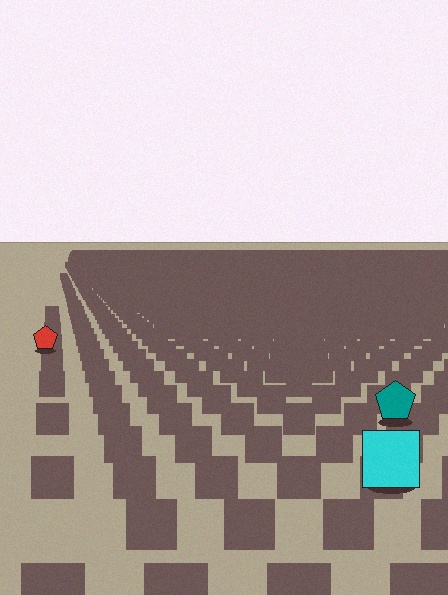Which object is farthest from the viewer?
The red pentagon is farthest from the viewer. It appears smaller and the ground texture around it is denser.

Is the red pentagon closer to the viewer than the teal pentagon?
No. The teal pentagon is closer — you can tell from the texture gradient: the ground texture is coarser near it.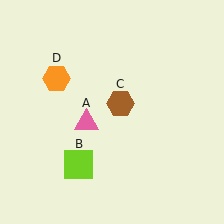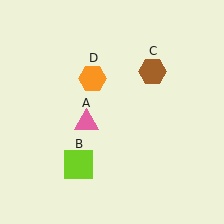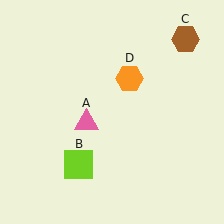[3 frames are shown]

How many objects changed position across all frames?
2 objects changed position: brown hexagon (object C), orange hexagon (object D).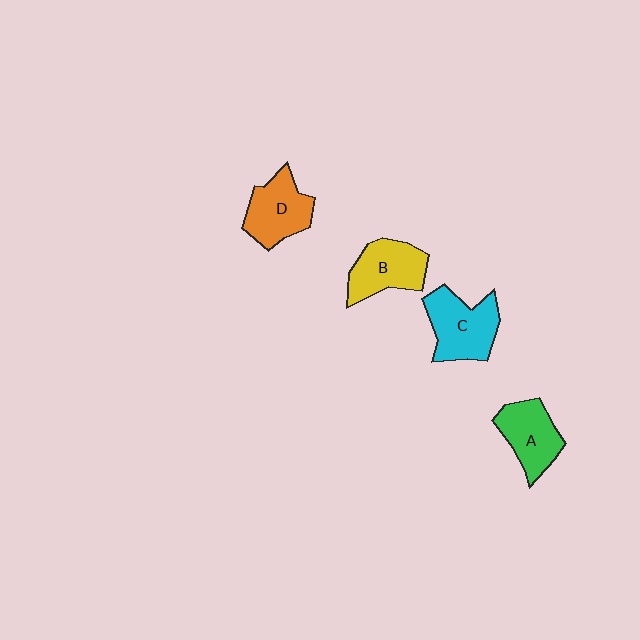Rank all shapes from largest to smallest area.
From largest to smallest: C (cyan), B (yellow), D (orange), A (green).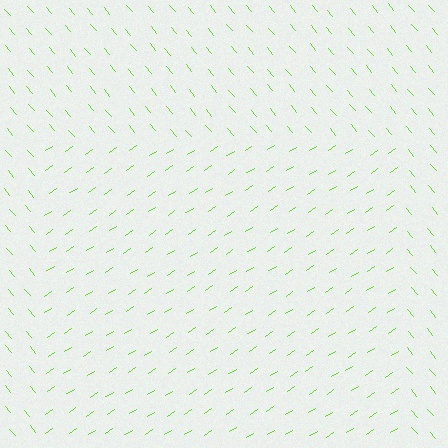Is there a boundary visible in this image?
Yes, there is a texture boundary formed by a change in line orientation.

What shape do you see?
I see a rectangle.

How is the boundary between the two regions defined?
The boundary is defined purely by a change in line orientation (approximately 83 degrees difference). All lines are the same color and thickness.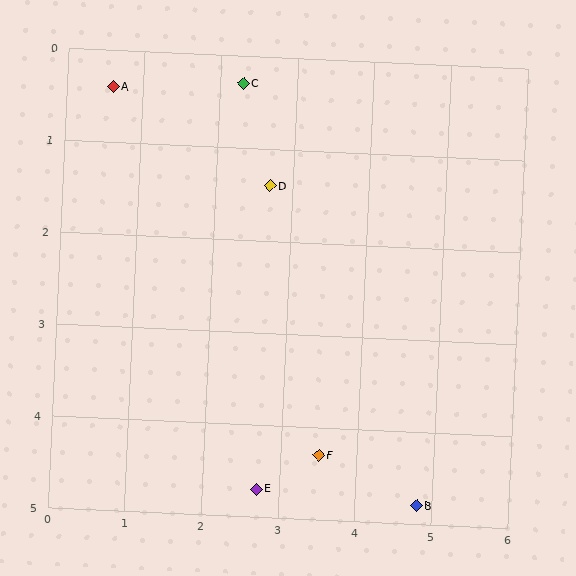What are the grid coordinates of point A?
Point A is at approximately (0.6, 0.4).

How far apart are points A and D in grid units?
Points A and D are about 2.3 grid units apart.